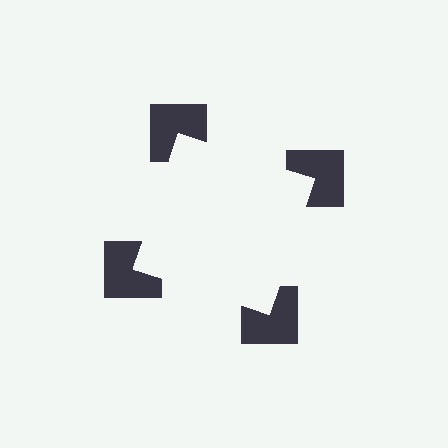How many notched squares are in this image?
There are 4 — one at each vertex of the illusory square.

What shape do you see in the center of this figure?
An illusory square — its edges are inferred from the aligned wedge cuts in the notched squares, not physically drawn.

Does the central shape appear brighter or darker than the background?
It typically appears slightly brighter than the background, even though no actual brightness change is drawn.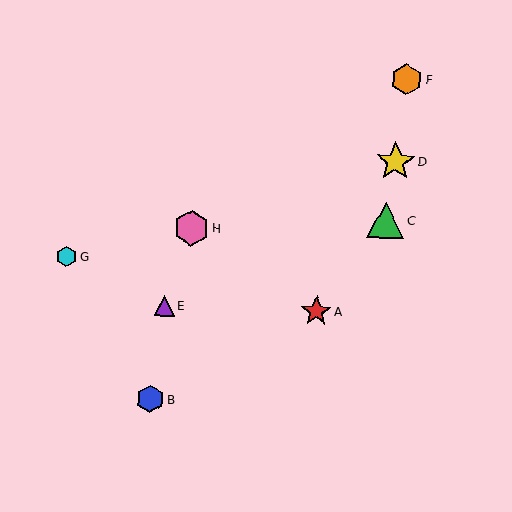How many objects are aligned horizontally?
2 objects (A, E) are aligned horizontally.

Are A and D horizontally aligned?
No, A is at y≈311 and D is at y≈161.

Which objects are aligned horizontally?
Objects A, E are aligned horizontally.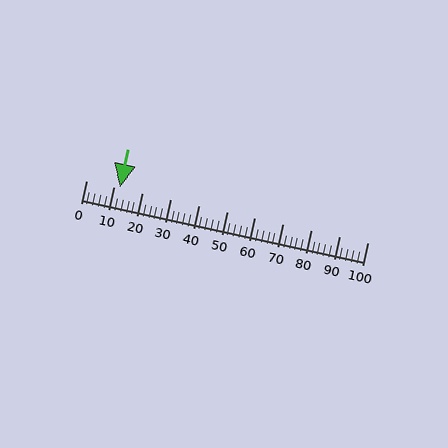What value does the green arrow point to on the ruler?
The green arrow points to approximately 12.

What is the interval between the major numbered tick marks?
The major tick marks are spaced 10 units apart.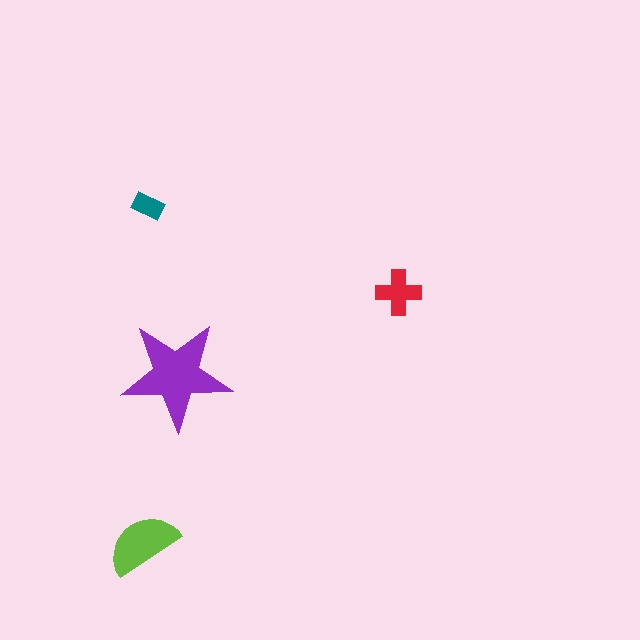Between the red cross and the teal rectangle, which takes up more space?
The red cross.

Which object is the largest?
The purple star.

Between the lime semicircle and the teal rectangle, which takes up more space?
The lime semicircle.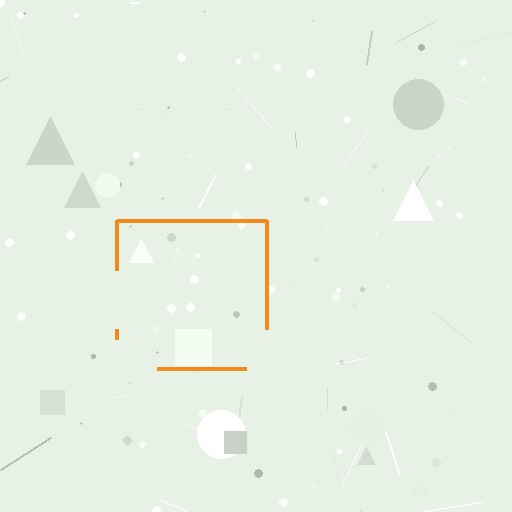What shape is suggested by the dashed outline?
The dashed outline suggests a square.